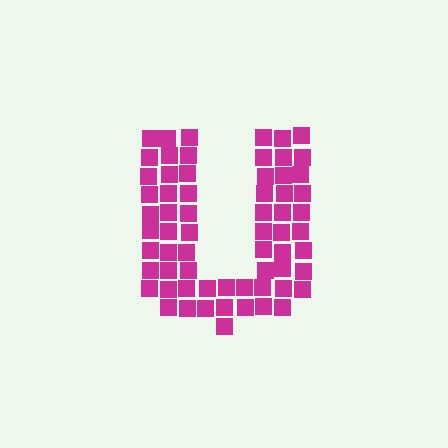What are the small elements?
The small elements are squares.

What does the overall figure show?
The overall figure shows the letter U.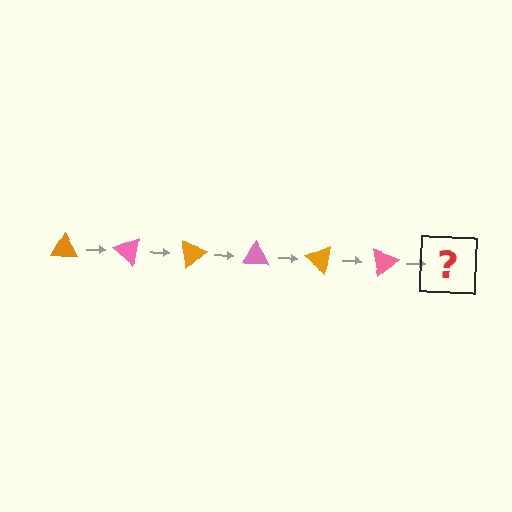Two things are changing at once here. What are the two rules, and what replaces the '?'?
The two rules are that it rotates 40 degrees each step and the color cycles through orange and pink. The '?' should be an orange triangle, rotated 240 degrees from the start.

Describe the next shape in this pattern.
It should be an orange triangle, rotated 240 degrees from the start.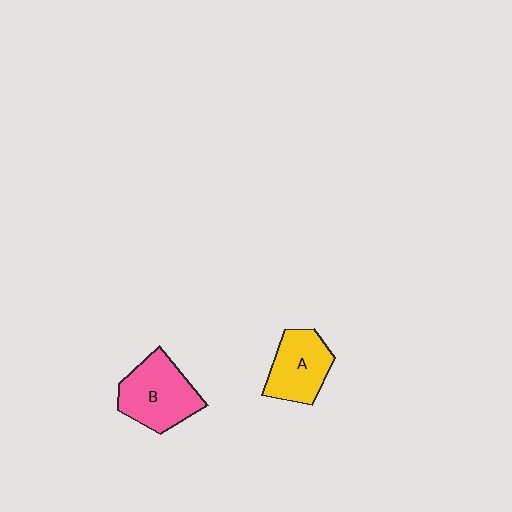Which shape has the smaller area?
Shape A (yellow).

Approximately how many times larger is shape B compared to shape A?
Approximately 1.2 times.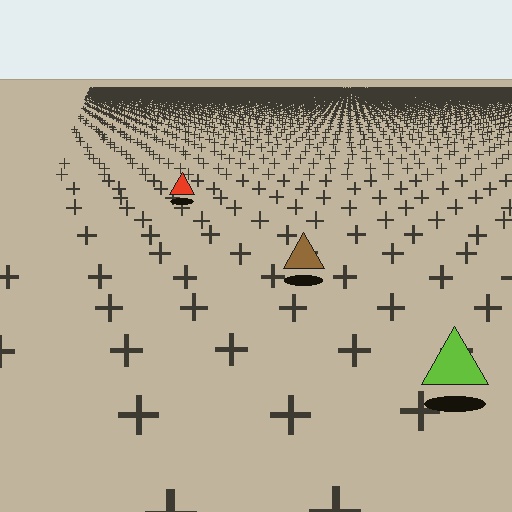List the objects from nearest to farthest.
From nearest to farthest: the lime triangle, the brown triangle, the red triangle.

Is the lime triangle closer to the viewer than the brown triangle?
Yes. The lime triangle is closer — you can tell from the texture gradient: the ground texture is coarser near it.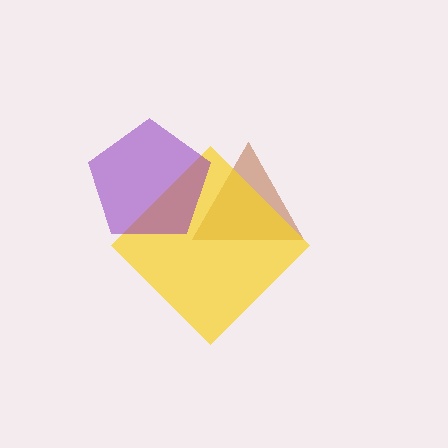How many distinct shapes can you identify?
There are 3 distinct shapes: a brown triangle, a yellow diamond, a purple pentagon.